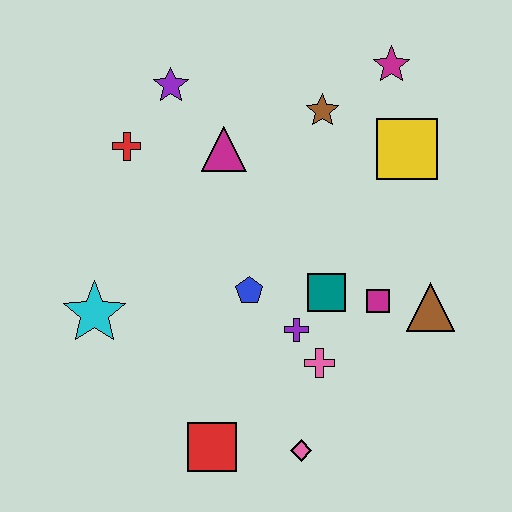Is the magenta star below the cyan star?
No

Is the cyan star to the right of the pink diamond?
No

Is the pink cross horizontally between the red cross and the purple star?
No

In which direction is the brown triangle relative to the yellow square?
The brown triangle is below the yellow square.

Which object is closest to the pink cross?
The purple cross is closest to the pink cross.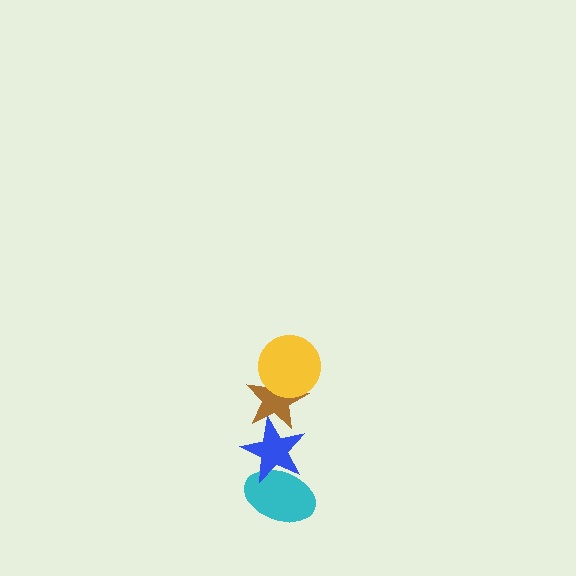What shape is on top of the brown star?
The yellow circle is on top of the brown star.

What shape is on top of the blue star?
The brown star is on top of the blue star.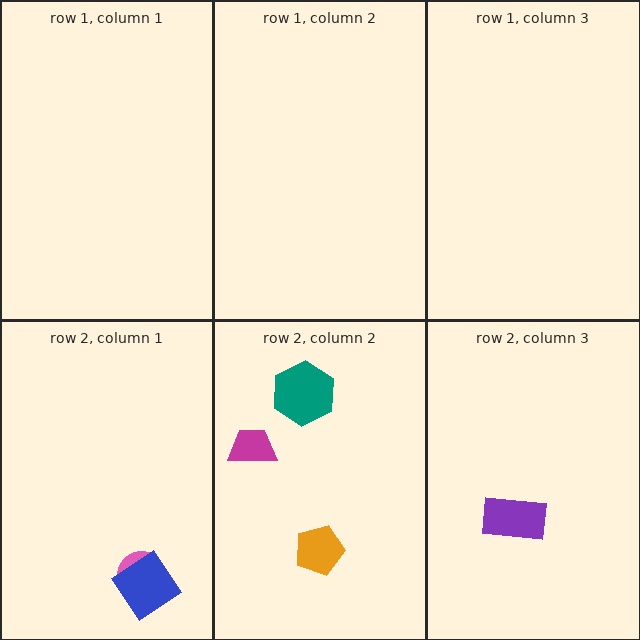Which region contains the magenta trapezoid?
The row 2, column 2 region.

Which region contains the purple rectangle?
The row 2, column 3 region.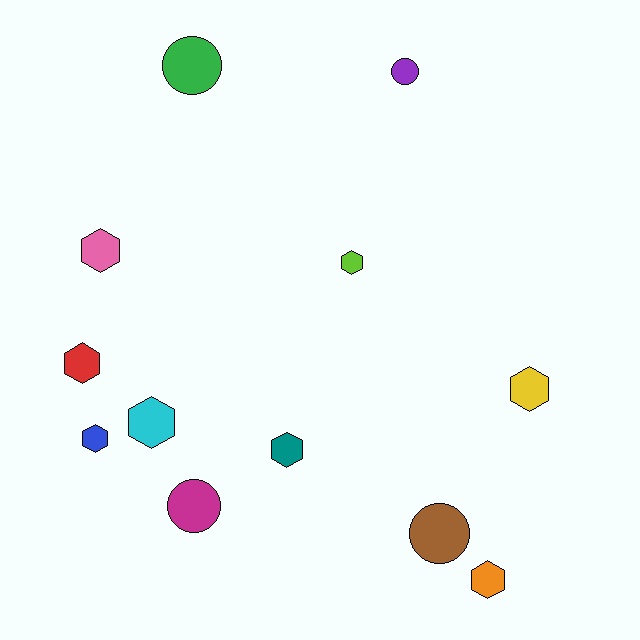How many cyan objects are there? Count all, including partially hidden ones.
There is 1 cyan object.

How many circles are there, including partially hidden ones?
There are 4 circles.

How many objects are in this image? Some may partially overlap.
There are 12 objects.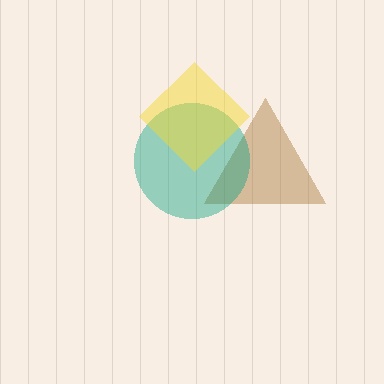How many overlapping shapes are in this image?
There are 3 overlapping shapes in the image.